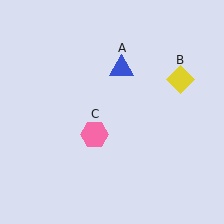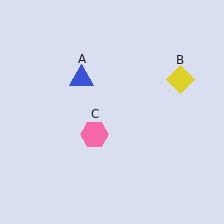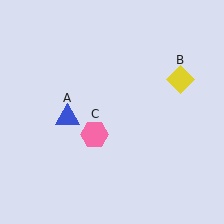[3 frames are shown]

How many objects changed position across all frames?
1 object changed position: blue triangle (object A).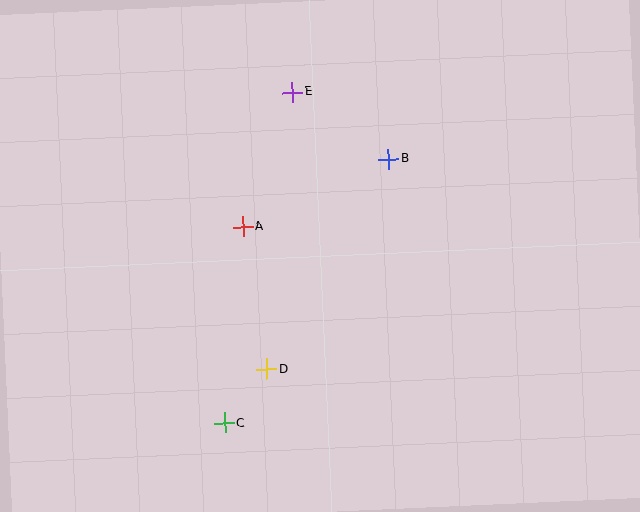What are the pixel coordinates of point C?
Point C is at (225, 423).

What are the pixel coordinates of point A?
Point A is at (243, 227).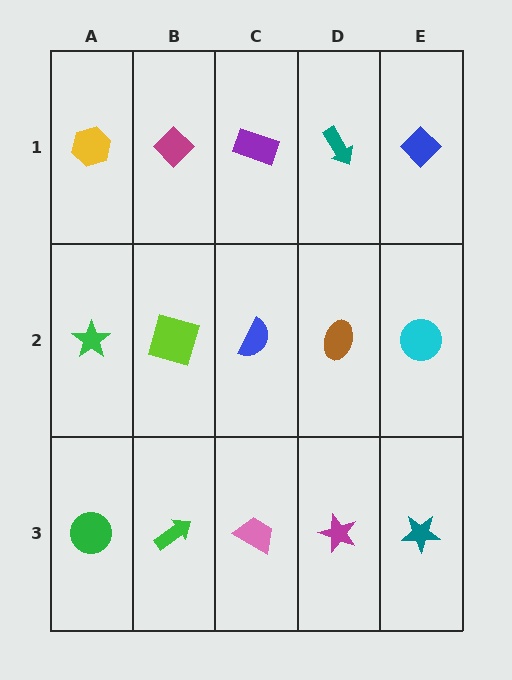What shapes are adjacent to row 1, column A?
A green star (row 2, column A), a magenta diamond (row 1, column B).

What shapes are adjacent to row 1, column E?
A cyan circle (row 2, column E), a teal arrow (row 1, column D).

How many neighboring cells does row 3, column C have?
3.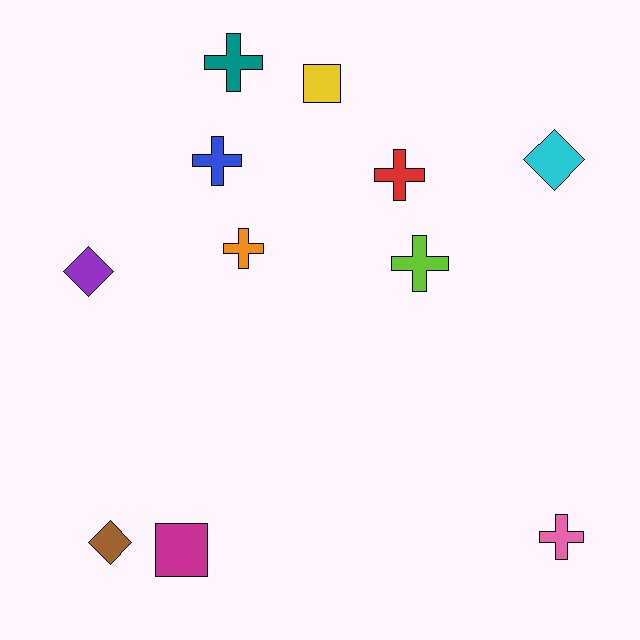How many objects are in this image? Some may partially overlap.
There are 11 objects.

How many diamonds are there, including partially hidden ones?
There are 3 diamonds.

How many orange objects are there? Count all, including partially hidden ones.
There is 1 orange object.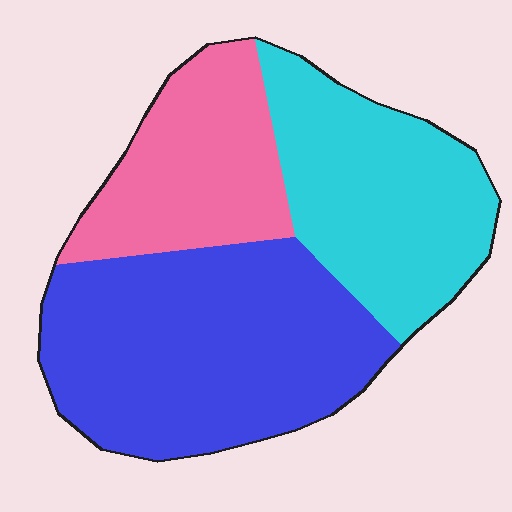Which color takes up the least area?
Pink, at roughly 25%.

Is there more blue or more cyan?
Blue.